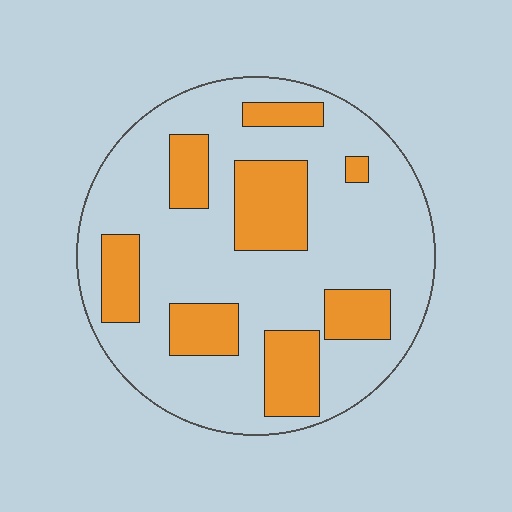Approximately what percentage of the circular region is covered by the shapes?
Approximately 25%.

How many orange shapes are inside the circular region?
8.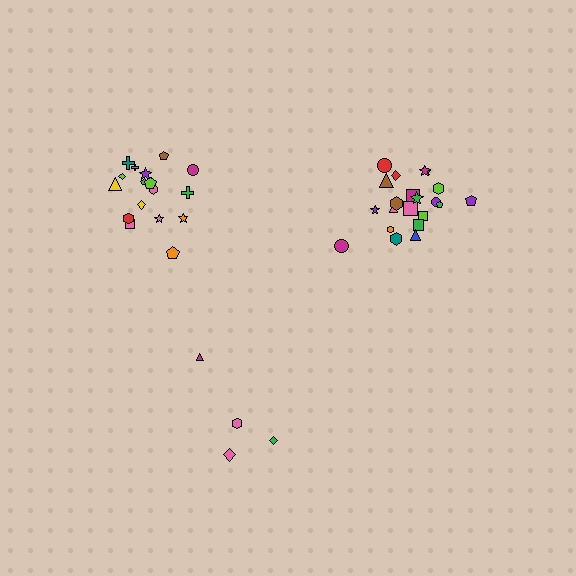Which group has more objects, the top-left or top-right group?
The top-right group.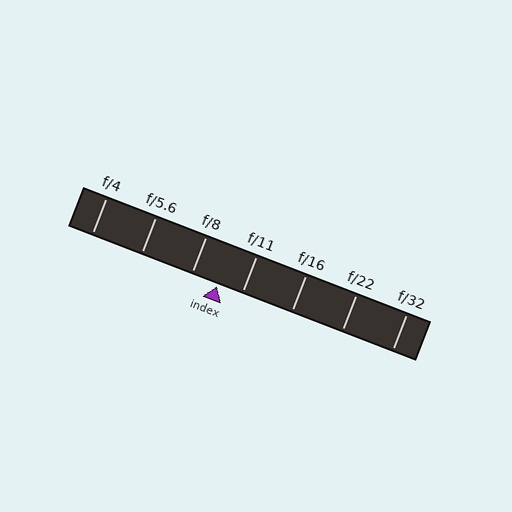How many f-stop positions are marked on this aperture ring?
There are 7 f-stop positions marked.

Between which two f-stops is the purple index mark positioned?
The index mark is between f/8 and f/11.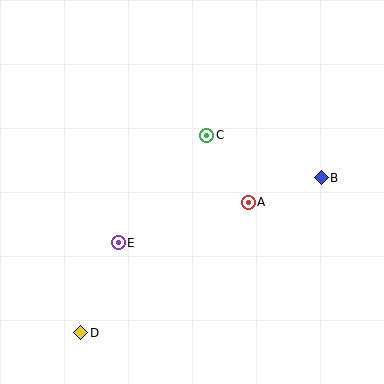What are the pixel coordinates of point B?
Point B is at (321, 178).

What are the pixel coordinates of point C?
Point C is at (207, 135).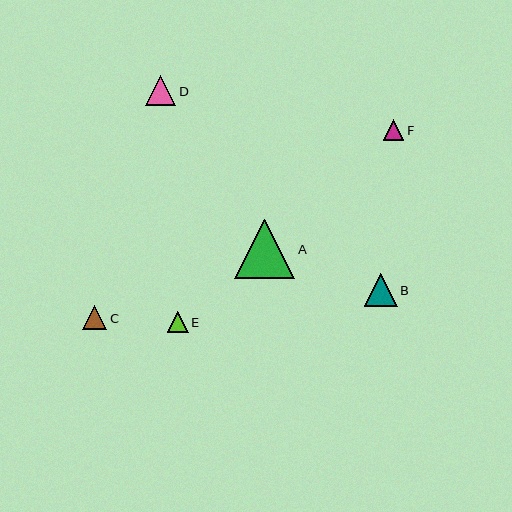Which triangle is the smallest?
Triangle E is the smallest with a size of approximately 21 pixels.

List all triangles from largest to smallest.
From largest to smallest: A, B, D, C, F, E.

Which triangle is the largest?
Triangle A is the largest with a size of approximately 60 pixels.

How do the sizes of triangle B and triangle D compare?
Triangle B and triangle D are approximately the same size.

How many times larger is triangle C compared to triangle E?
Triangle C is approximately 1.1 times the size of triangle E.